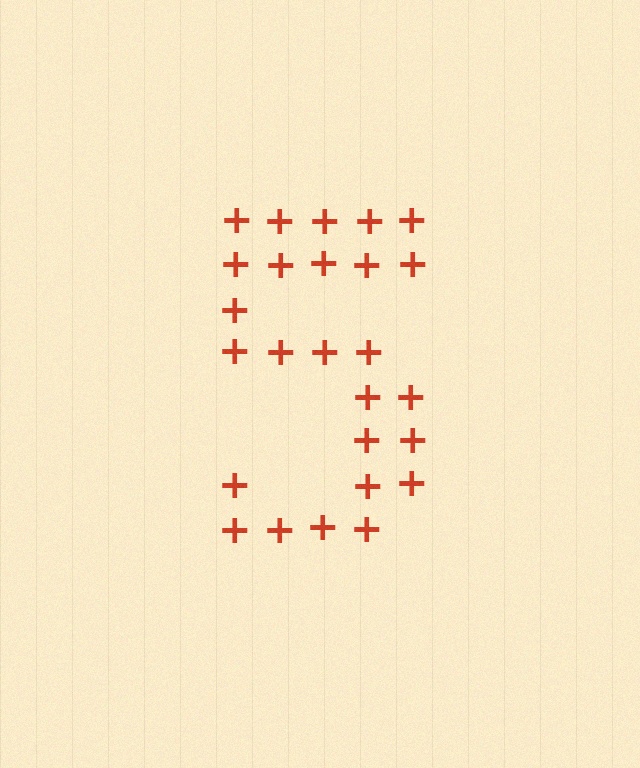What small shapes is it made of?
It is made of small plus signs.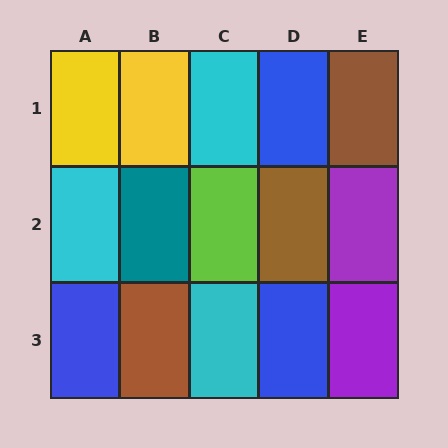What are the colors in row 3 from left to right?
Blue, brown, cyan, blue, purple.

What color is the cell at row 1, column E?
Brown.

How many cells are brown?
3 cells are brown.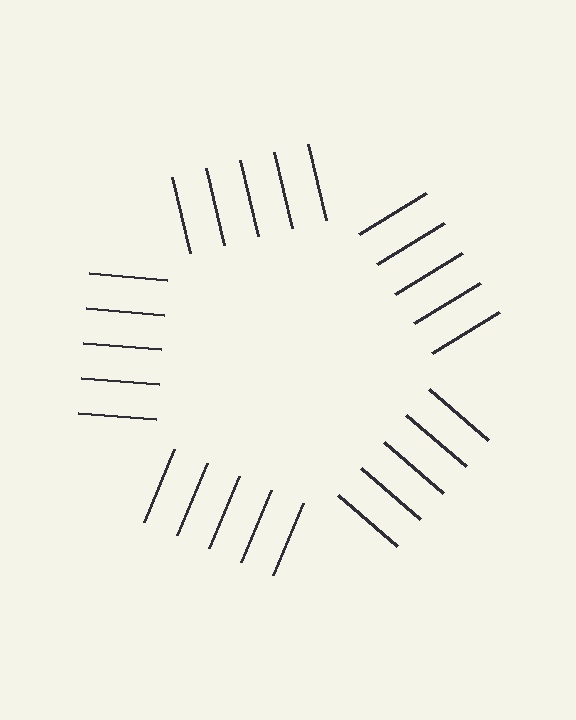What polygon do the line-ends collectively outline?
An illusory pentagon — the line segments terminate on its edges but no continuous stroke is drawn.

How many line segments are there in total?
25 — 5 along each of the 5 edges.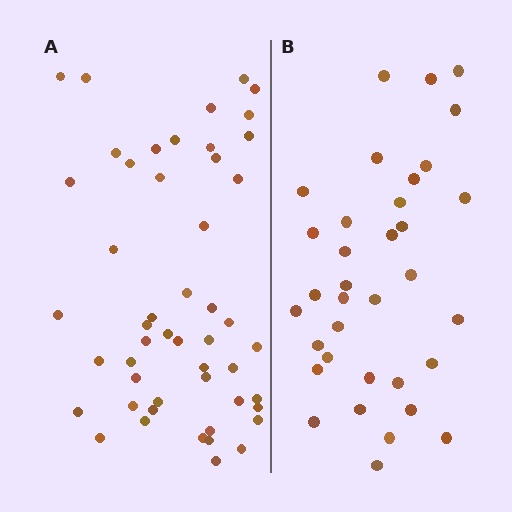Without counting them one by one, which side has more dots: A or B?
Region A (the left region) has more dots.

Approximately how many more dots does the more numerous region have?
Region A has approximately 15 more dots than region B.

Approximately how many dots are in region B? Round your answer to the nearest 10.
About 40 dots. (The exact count is 35, which rounds to 40.)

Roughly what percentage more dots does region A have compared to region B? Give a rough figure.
About 45% more.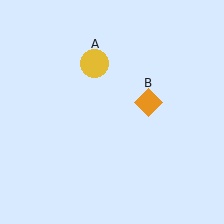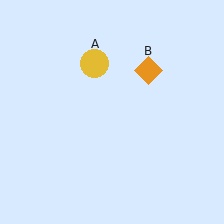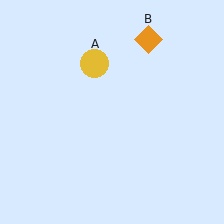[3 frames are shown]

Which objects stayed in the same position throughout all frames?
Yellow circle (object A) remained stationary.